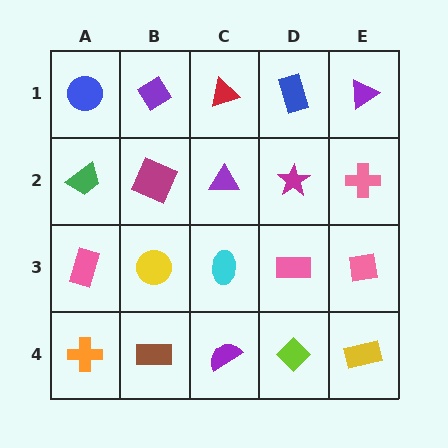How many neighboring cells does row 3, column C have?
4.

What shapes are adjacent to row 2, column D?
A blue rectangle (row 1, column D), a pink rectangle (row 3, column D), a purple triangle (row 2, column C), a pink cross (row 2, column E).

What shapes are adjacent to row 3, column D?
A magenta star (row 2, column D), a lime diamond (row 4, column D), a cyan ellipse (row 3, column C), a pink square (row 3, column E).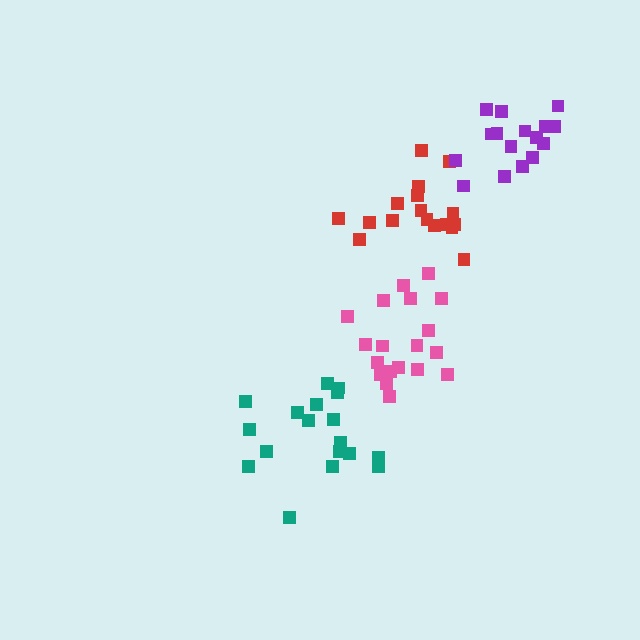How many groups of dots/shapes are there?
There are 4 groups.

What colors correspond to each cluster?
The clusters are colored: red, purple, pink, teal.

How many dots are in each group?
Group 1: 17 dots, Group 2: 16 dots, Group 3: 19 dots, Group 4: 18 dots (70 total).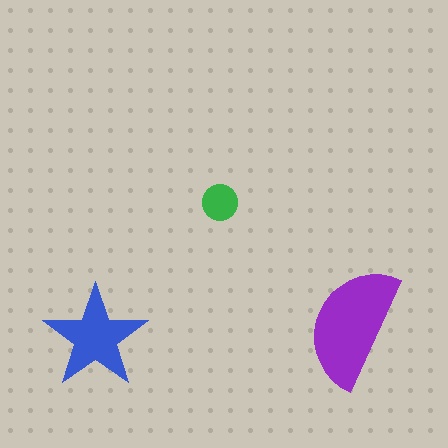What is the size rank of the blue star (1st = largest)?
2nd.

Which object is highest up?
The green circle is topmost.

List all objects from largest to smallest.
The purple semicircle, the blue star, the green circle.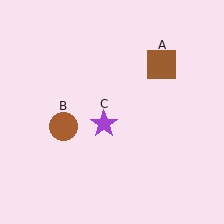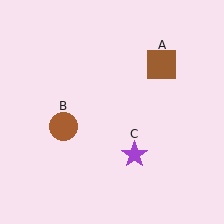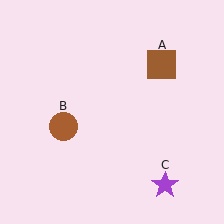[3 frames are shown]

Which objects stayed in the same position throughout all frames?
Brown square (object A) and brown circle (object B) remained stationary.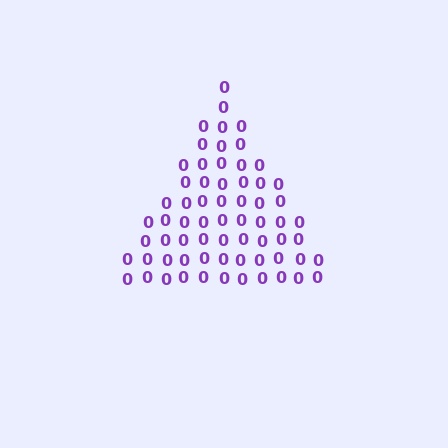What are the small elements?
The small elements are digit 0's.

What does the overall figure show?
The overall figure shows a triangle.